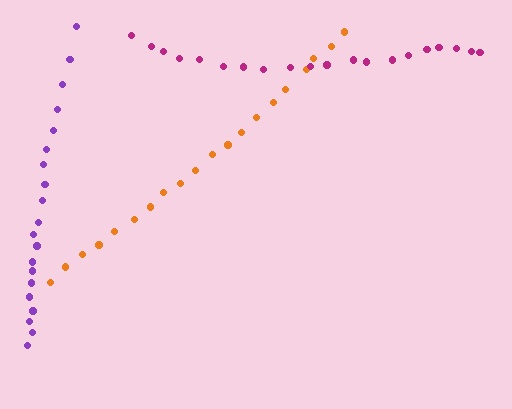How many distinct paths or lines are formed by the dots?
There are 3 distinct paths.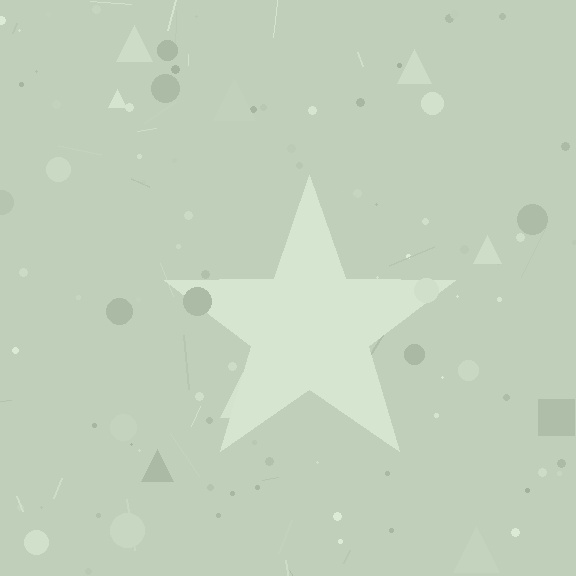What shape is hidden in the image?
A star is hidden in the image.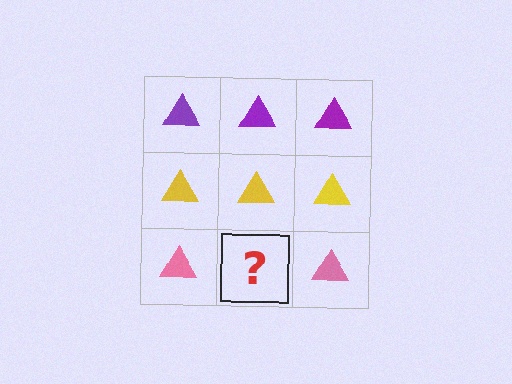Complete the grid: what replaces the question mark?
The question mark should be replaced with a pink triangle.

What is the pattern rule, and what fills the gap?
The rule is that each row has a consistent color. The gap should be filled with a pink triangle.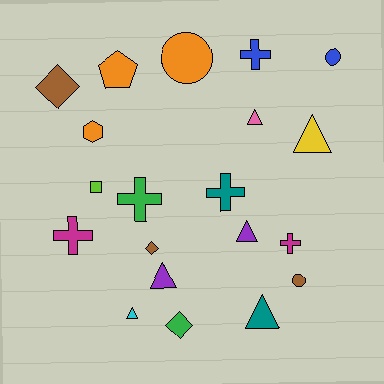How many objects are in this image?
There are 20 objects.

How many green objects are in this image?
There are 2 green objects.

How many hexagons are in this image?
There is 1 hexagon.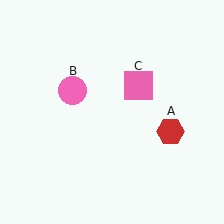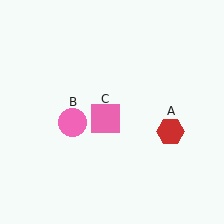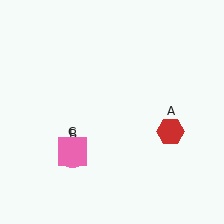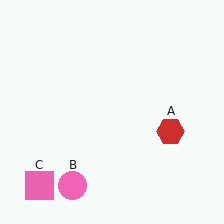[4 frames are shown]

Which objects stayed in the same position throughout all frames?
Red hexagon (object A) remained stationary.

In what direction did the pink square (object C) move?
The pink square (object C) moved down and to the left.